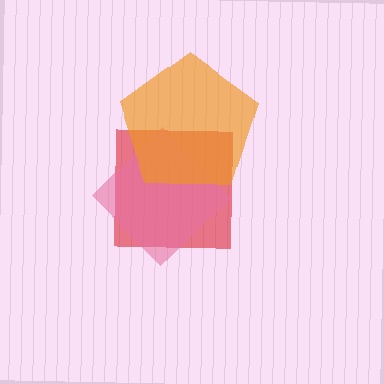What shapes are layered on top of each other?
The layered shapes are: a red square, a pink diamond, an orange pentagon.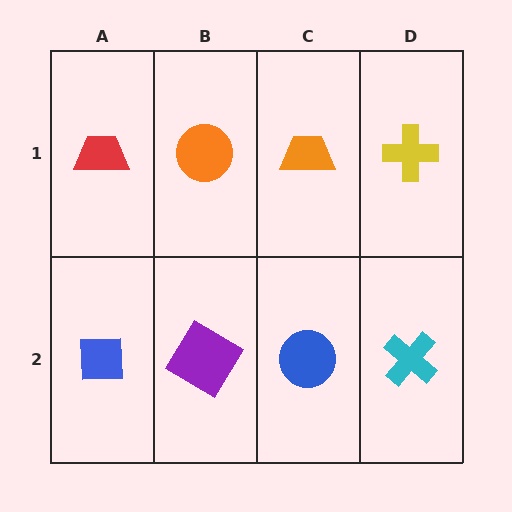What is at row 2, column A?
A blue square.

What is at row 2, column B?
A purple diamond.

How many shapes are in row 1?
4 shapes.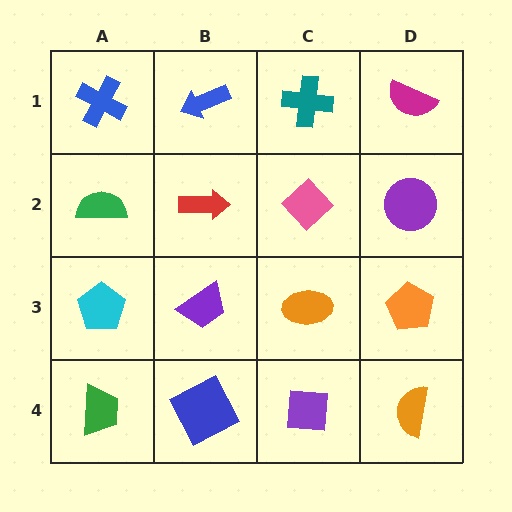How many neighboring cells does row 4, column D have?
2.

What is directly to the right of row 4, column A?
A blue square.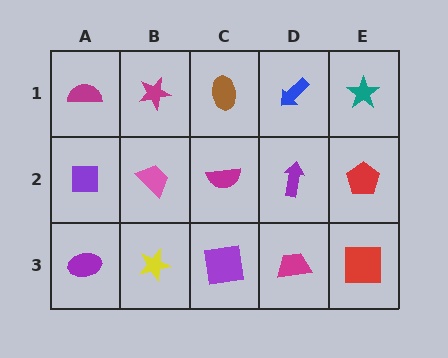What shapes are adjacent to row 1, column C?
A magenta semicircle (row 2, column C), a magenta star (row 1, column B), a blue arrow (row 1, column D).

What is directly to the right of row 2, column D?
A red pentagon.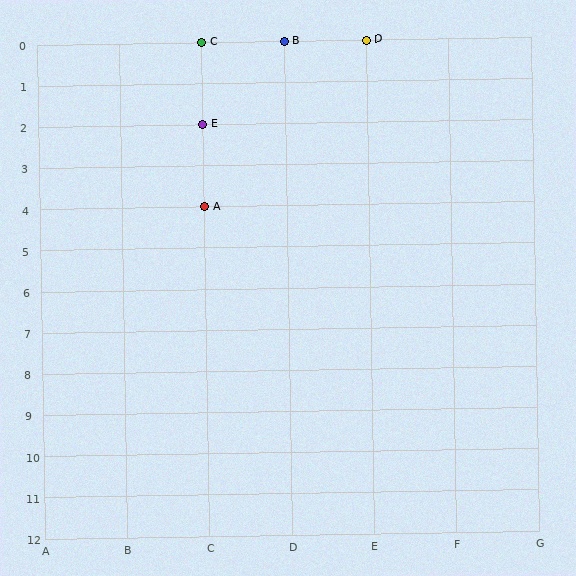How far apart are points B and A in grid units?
Points B and A are 1 column and 4 rows apart (about 4.1 grid units diagonally).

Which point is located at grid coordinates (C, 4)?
Point A is at (C, 4).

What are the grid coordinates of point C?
Point C is at grid coordinates (C, 0).